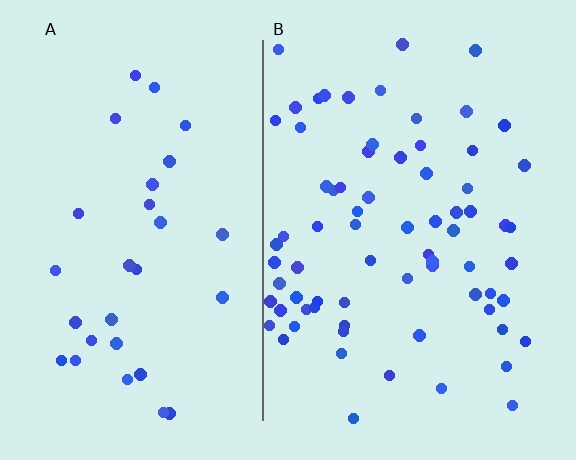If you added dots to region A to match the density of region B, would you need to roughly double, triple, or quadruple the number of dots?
Approximately double.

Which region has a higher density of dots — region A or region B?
B (the right).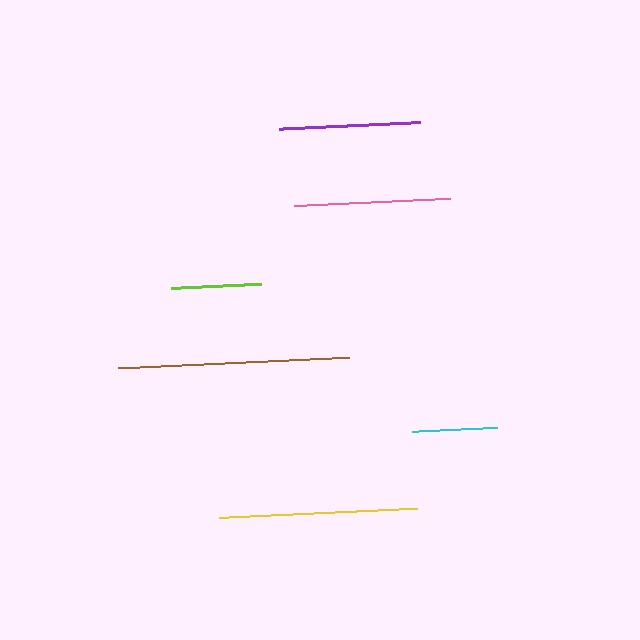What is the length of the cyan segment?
The cyan segment is approximately 85 pixels long.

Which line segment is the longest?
The brown line is the longest at approximately 231 pixels.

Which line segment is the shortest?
The cyan line is the shortest at approximately 85 pixels.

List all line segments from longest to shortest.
From longest to shortest: brown, yellow, pink, purple, lime, cyan.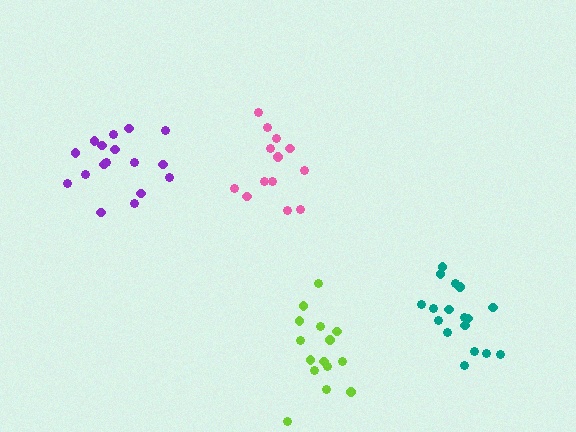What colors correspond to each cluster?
The clusters are colored: purple, pink, teal, lime.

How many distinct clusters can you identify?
There are 4 distinct clusters.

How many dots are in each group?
Group 1: 17 dots, Group 2: 13 dots, Group 3: 17 dots, Group 4: 15 dots (62 total).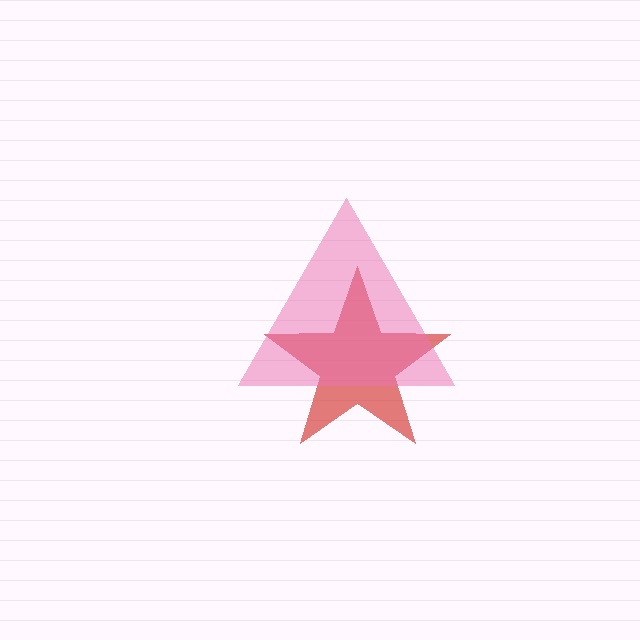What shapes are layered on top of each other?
The layered shapes are: a red star, a pink triangle.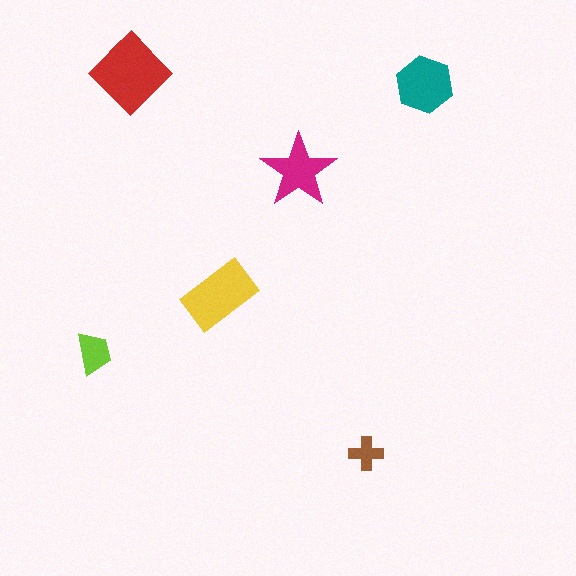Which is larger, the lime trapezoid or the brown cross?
The lime trapezoid.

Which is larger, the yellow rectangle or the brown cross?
The yellow rectangle.